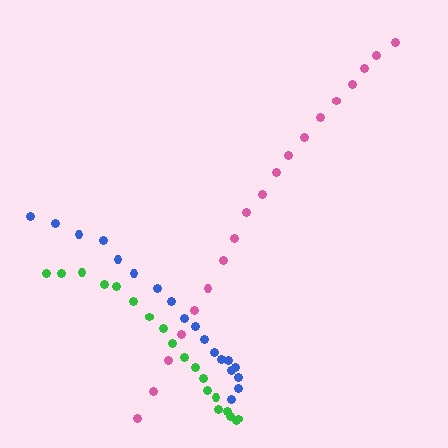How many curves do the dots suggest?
There are 3 distinct paths.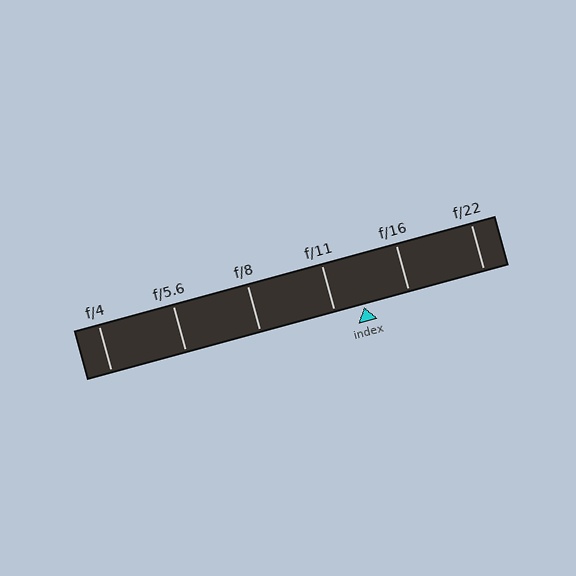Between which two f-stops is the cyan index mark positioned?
The index mark is between f/11 and f/16.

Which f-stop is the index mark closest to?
The index mark is closest to f/11.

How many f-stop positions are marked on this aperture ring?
There are 6 f-stop positions marked.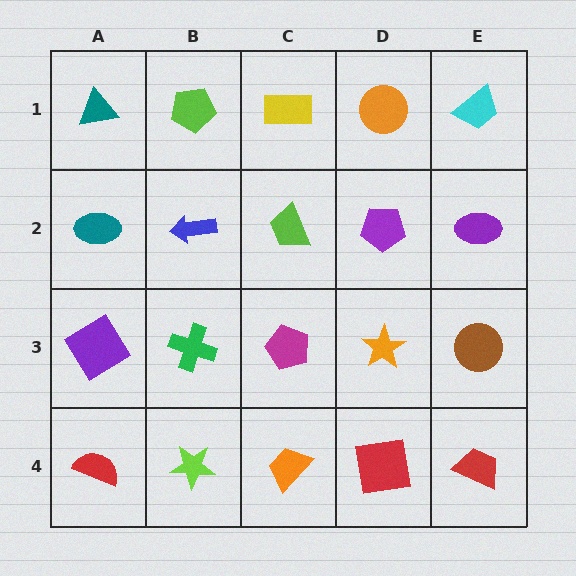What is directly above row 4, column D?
An orange star.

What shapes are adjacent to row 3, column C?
A lime trapezoid (row 2, column C), an orange trapezoid (row 4, column C), a green cross (row 3, column B), an orange star (row 3, column D).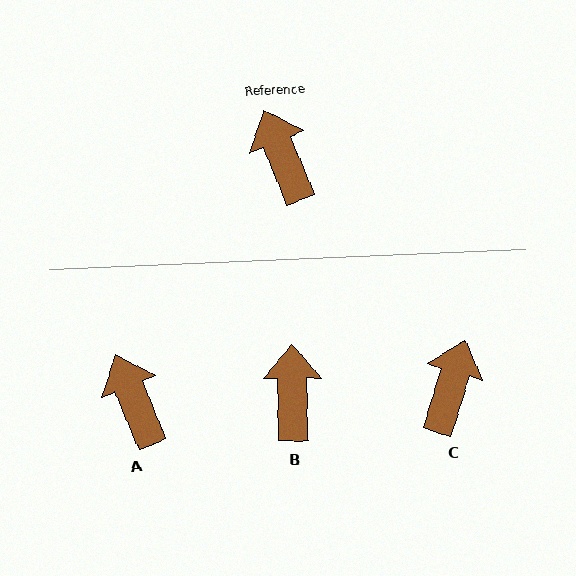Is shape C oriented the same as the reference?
No, it is off by about 39 degrees.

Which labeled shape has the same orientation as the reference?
A.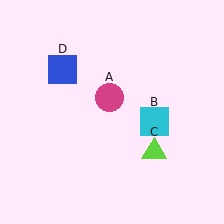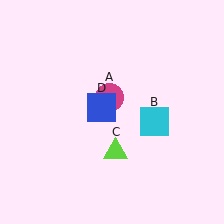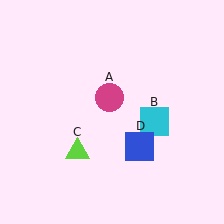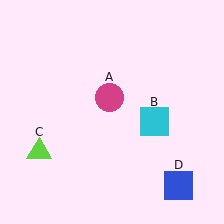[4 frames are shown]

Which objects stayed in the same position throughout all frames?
Magenta circle (object A) and cyan square (object B) remained stationary.